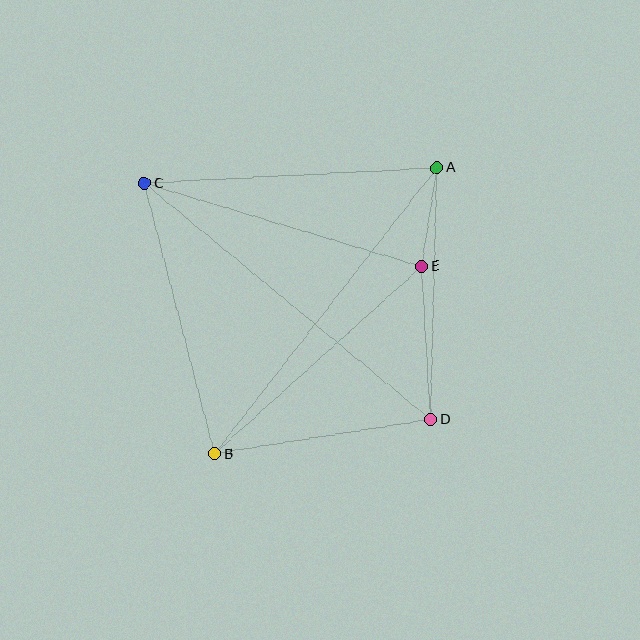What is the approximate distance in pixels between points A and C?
The distance between A and C is approximately 293 pixels.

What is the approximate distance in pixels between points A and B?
The distance between A and B is approximately 362 pixels.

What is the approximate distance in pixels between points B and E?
The distance between B and E is approximately 279 pixels.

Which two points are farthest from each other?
Points C and D are farthest from each other.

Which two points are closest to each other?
Points A and E are closest to each other.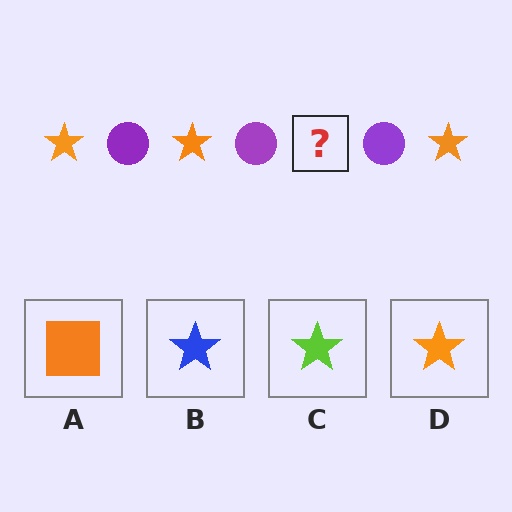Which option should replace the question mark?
Option D.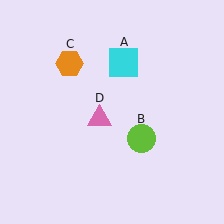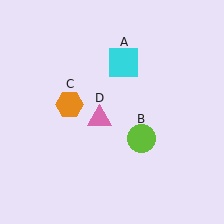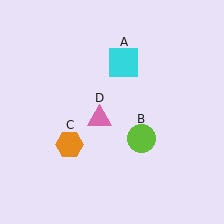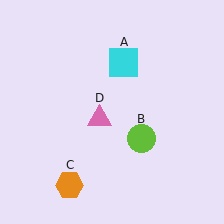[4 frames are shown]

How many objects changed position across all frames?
1 object changed position: orange hexagon (object C).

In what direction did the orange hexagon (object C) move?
The orange hexagon (object C) moved down.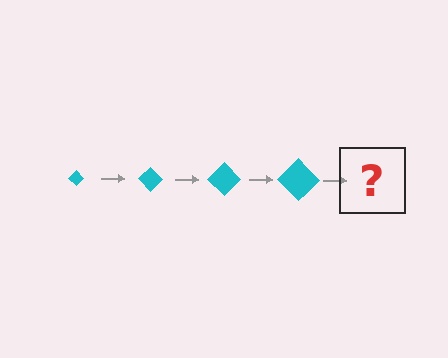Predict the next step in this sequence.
The next step is a cyan diamond, larger than the previous one.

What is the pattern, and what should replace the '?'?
The pattern is that the diamond gets progressively larger each step. The '?' should be a cyan diamond, larger than the previous one.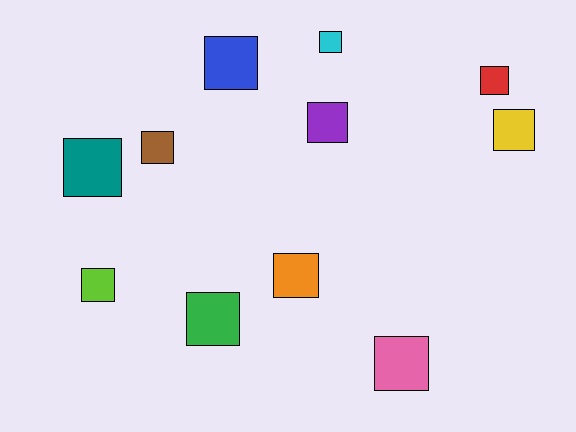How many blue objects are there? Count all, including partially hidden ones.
There is 1 blue object.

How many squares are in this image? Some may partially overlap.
There are 11 squares.